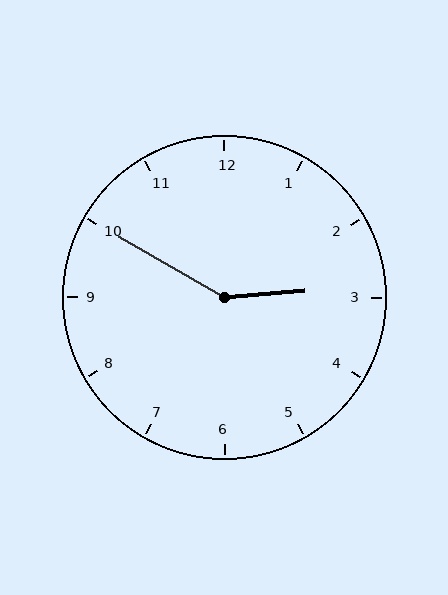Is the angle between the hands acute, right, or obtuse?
It is obtuse.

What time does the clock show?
2:50.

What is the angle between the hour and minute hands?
Approximately 145 degrees.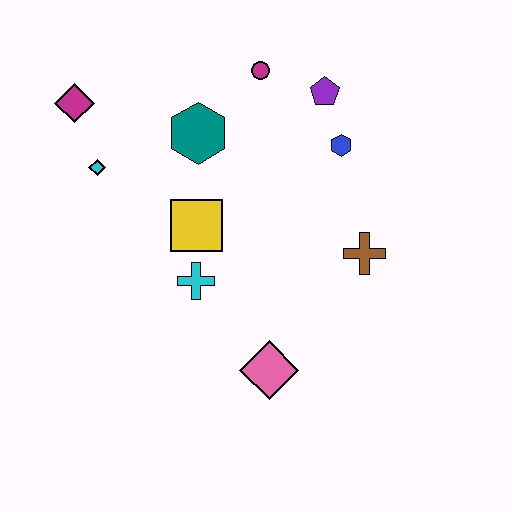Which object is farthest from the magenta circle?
The pink diamond is farthest from the magenta circle.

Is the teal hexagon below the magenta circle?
Yes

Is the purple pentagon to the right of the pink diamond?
Yes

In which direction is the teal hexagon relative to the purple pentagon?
The teal hexagon is to the left of the purple pentagon.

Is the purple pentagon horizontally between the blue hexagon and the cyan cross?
Yes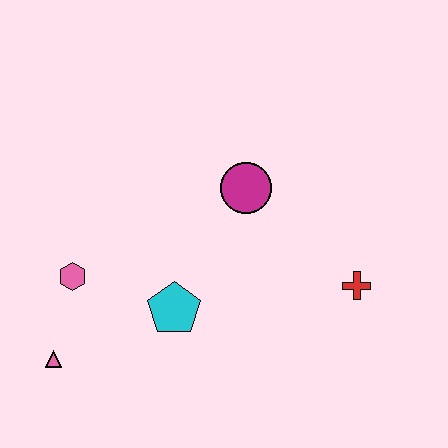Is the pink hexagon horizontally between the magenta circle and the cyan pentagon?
No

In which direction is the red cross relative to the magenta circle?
The red cross is to the right of the magenta circle.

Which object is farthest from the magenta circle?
The pink triangle is farthest from the magenta circle.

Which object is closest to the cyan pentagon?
The pink hexagon is closest to the cyan pentagon.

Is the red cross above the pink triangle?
Yes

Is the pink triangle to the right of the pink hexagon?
No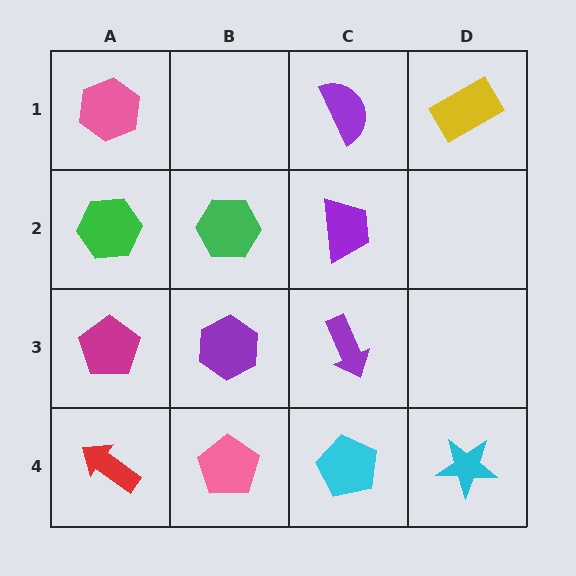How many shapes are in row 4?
4 shapes.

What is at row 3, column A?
A magenta pentagon.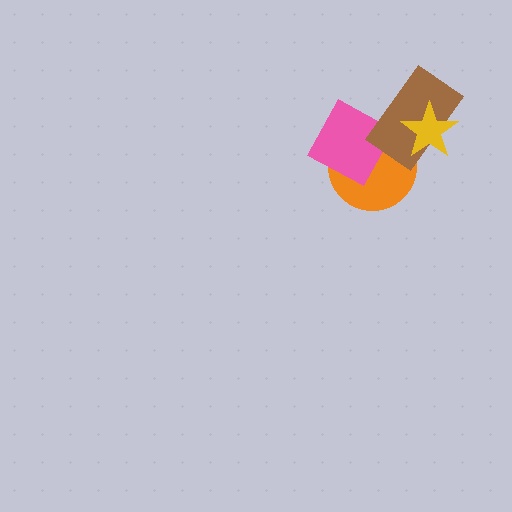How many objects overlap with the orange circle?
2 objects overlap with the orange circle.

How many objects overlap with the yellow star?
1 object overlaps with the yellow star.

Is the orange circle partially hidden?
Yes, it is partially covered by another shape.